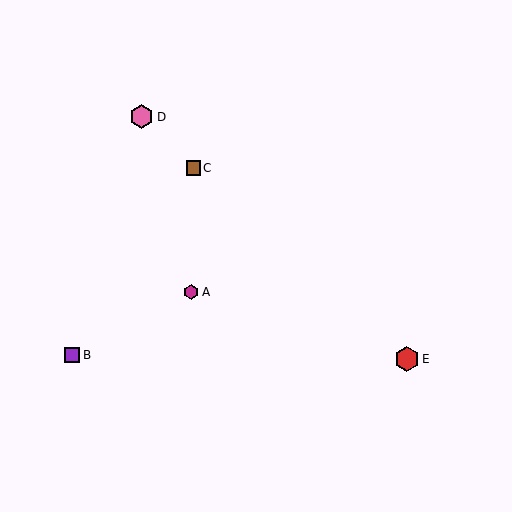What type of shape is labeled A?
Shape A is a magenta hexagon.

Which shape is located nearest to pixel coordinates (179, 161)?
The brown square (labeled C) at (193, 168) is nearest to that location.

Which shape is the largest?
The red hexagon (labeled E) is the largest.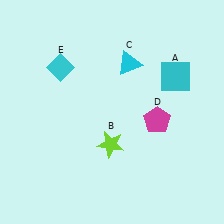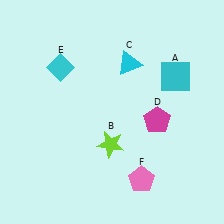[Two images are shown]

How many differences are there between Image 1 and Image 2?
There is 1 difference between the two images.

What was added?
A pink pentagon (F) was added in Image 2.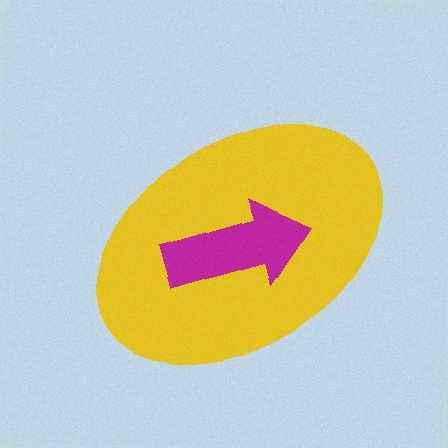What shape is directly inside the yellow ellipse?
The magenta arrow.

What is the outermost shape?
The yellow ellipse.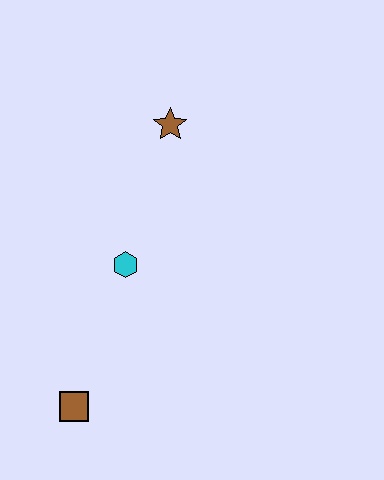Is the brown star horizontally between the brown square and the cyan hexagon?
No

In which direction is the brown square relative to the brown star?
The brown square is below the brown star.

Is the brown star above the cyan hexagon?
Yes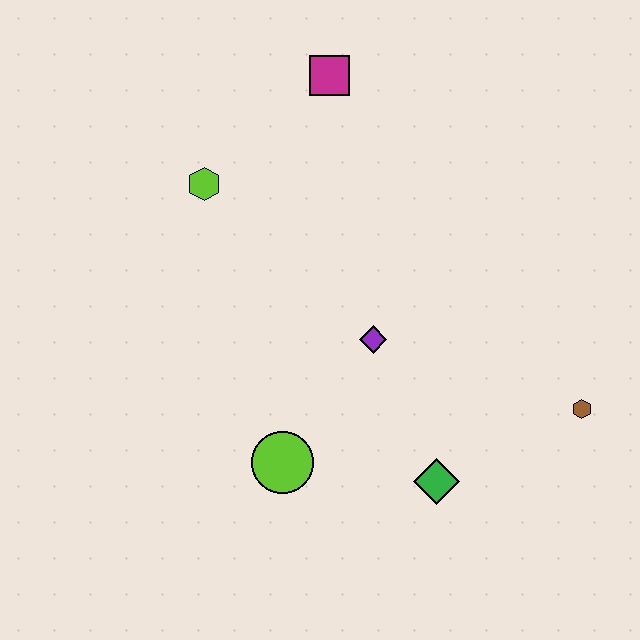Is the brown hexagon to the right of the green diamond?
Yes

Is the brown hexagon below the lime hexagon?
Yes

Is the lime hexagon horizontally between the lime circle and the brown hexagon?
No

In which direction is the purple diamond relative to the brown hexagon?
The purple diamond is to the left of the brown hexagon.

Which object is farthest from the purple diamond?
The magenta square is farthest from the purple diamond.